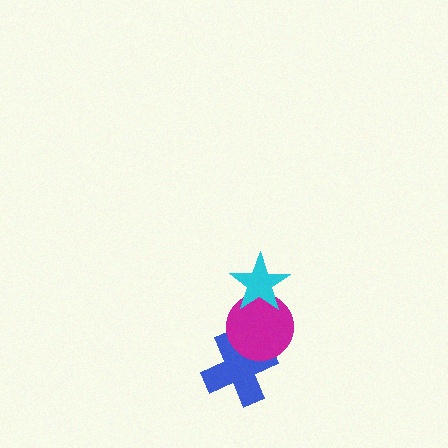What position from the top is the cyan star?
The cyan star is 1st from the top.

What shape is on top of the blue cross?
The magenta circle is on top of the blue cross.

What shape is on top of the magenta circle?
The cyan star is on top of the magenta circle.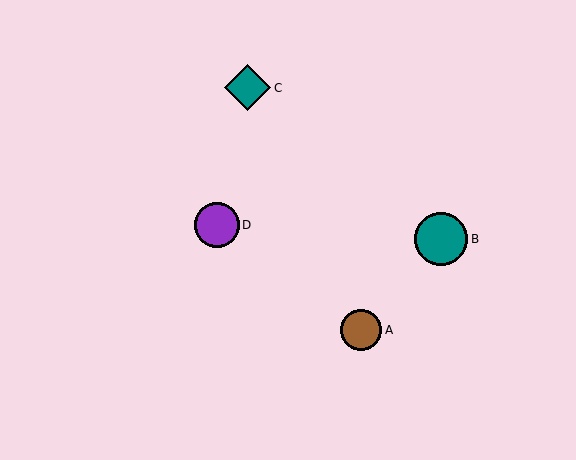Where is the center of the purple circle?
The center of the purple circle is at (217, 225).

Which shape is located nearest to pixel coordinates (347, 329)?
The brown circle (labeled A) at (361, 330) is nearest to that location.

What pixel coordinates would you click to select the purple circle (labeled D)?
Click at (217, 225) to select the purple circle D.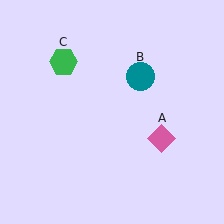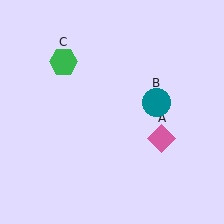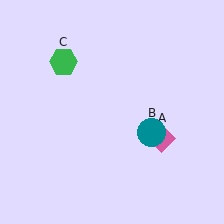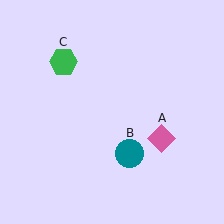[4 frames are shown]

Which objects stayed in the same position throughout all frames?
Pink diamond (object A) and green hexagon (object C) remained stationary.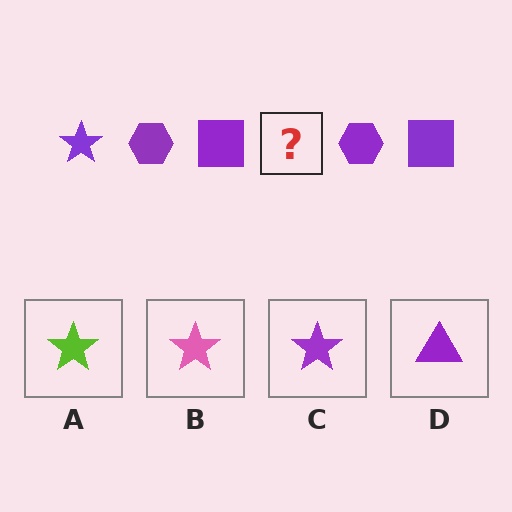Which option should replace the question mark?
Option C.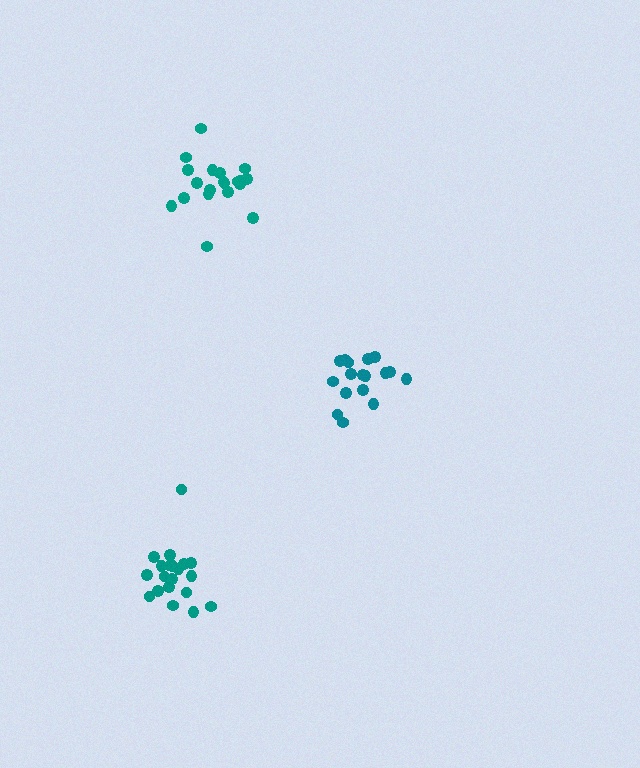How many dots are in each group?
Group 1: 20 dots, Group 2: 18 dots, Group 3: 20 dots (58 total).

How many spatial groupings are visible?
There are 3 spatial groupings.